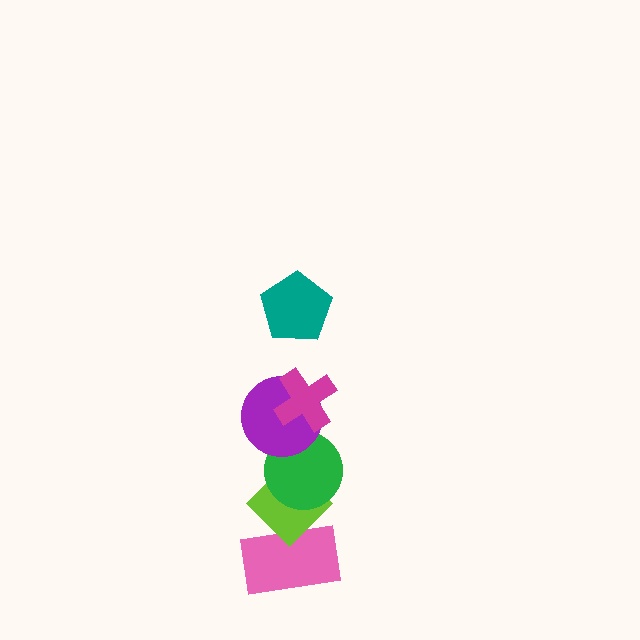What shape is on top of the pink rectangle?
The lime diamond is on top of the pink rectangle.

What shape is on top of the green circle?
The purple circle is on top of the green circle.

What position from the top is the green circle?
The green circle is 4th from the top.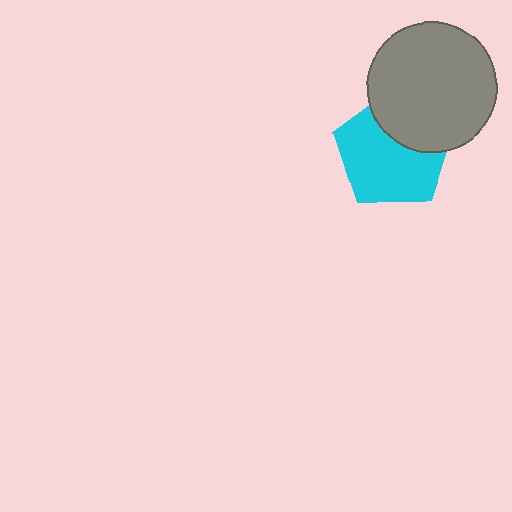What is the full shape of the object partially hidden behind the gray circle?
The partially hidden object is a cyan pentagon.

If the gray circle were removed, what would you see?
You would see the complete cyan pentagon.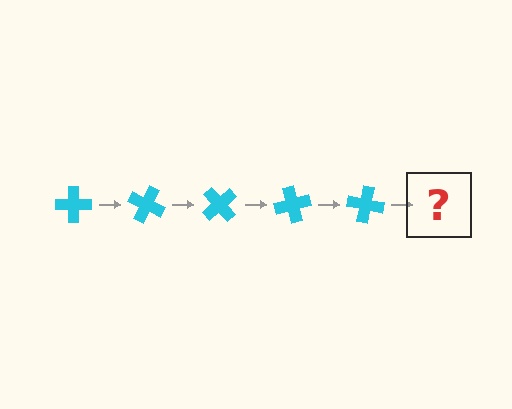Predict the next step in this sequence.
The next step is a cyan cross rotated 125 degrees.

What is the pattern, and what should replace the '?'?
The pattern is that the cross rotates 25 degrees each step. The '?' should be a cyan cross rotated 125 degrees.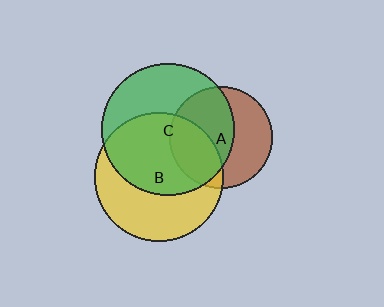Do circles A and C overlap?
Yes.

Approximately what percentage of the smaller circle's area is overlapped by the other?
Approximately 55%.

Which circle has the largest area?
Circle C (green).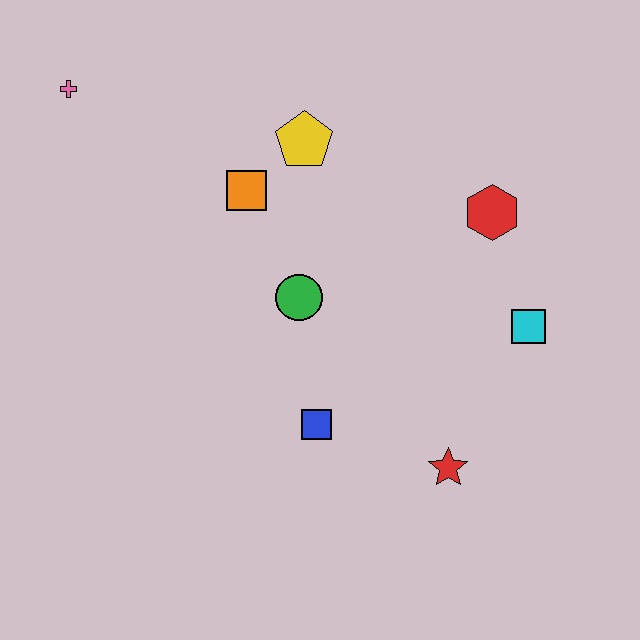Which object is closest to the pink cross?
The orange square is closest to the pink cross.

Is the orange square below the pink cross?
Yes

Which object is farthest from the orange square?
The red star is farthest from the orange square.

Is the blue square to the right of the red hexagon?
No